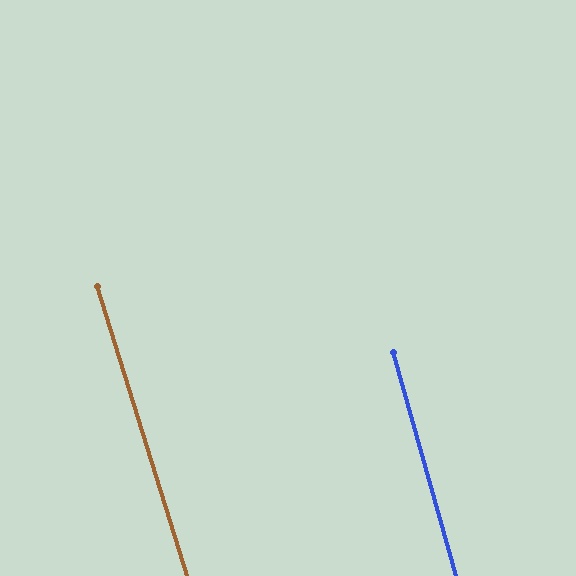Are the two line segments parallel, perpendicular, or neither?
Parallel — their directions differ by only 1.6°.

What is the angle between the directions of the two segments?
Approximately 2 degrees.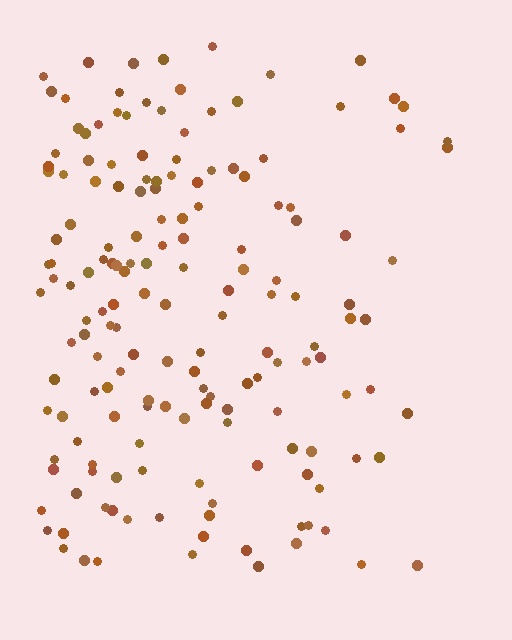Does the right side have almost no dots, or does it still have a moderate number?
Still a moderate number, just noticeably fewer than the left.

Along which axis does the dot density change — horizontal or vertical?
Horizontal.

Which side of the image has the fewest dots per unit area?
The right.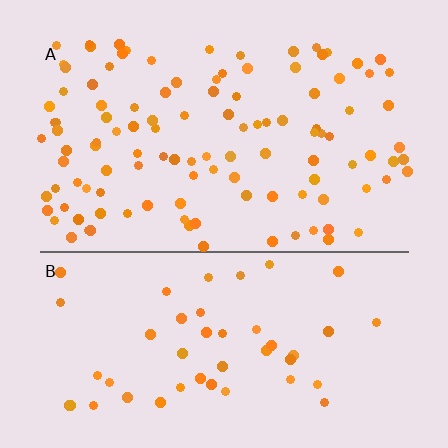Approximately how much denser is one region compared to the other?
Approximately 2.3× — region A over region B.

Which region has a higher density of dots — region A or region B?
A (the top).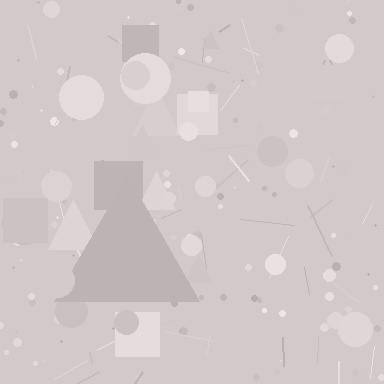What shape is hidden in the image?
A triangle is hidden in the image.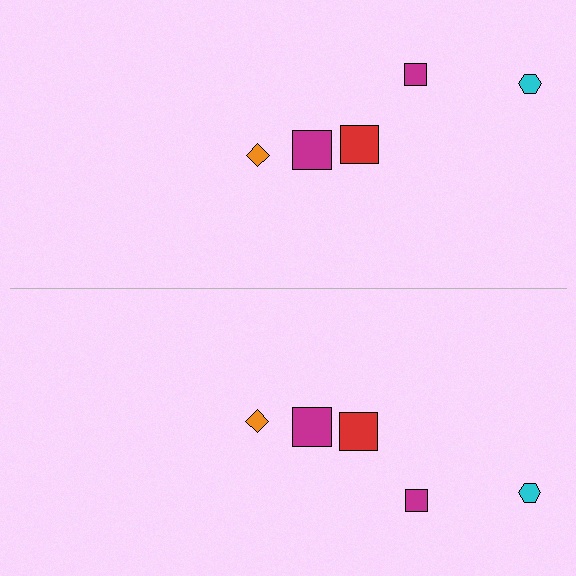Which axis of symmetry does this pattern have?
The pattern has a horizontal axis of symmetry running through the center of the image.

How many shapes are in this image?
There are 10 shapes in this image.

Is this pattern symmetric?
Yes, this pattern has bilateral (reflection) symmetry.